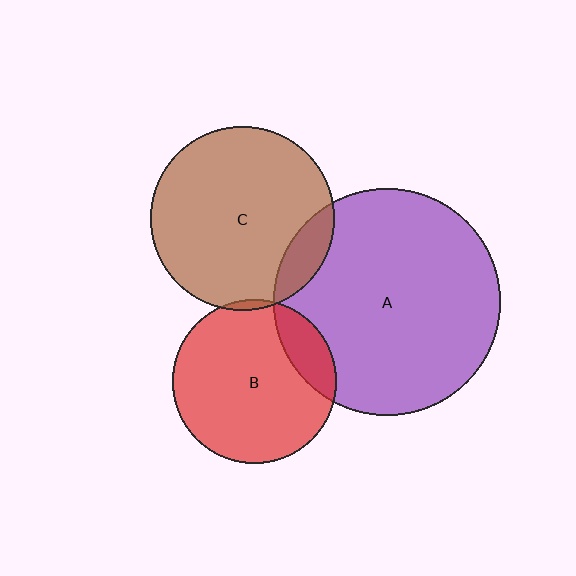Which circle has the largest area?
Circle A (purple).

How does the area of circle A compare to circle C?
Approximately 1.5 times.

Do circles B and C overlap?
Yes.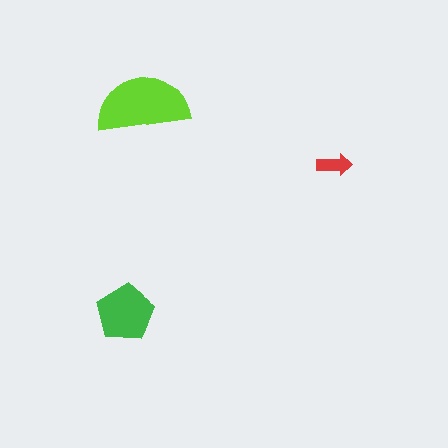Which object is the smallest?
The red arrow.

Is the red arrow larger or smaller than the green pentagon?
Smaller.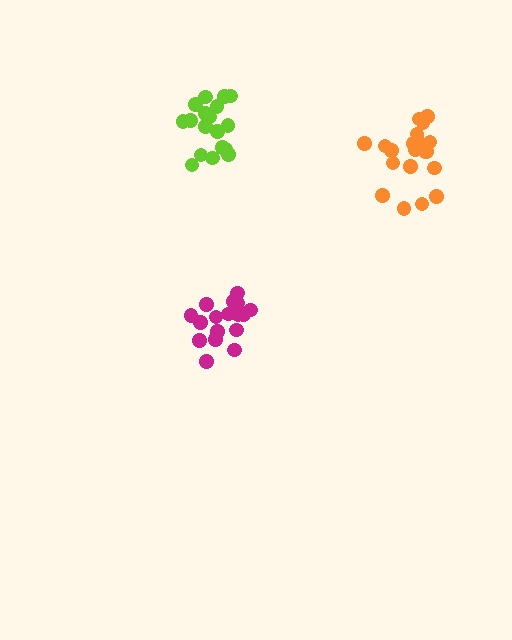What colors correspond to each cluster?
The clusters are colored: lime, magenta, orange.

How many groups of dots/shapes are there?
There are 3 groups.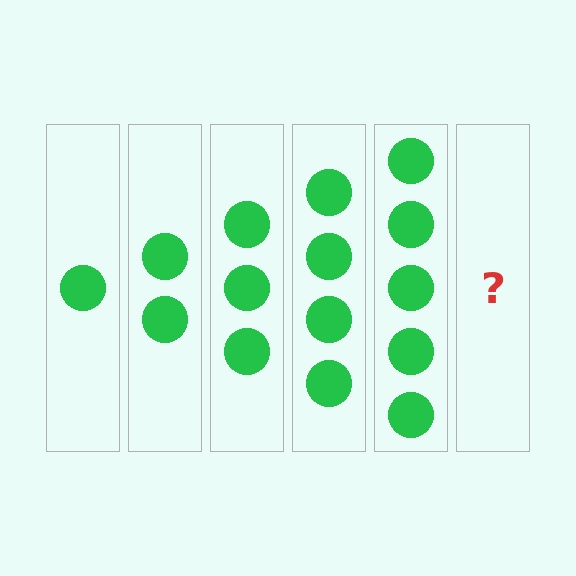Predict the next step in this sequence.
The next step is 6 circles.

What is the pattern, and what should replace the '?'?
The pattern is that each step adds one more circle. The '?' should be 6 circles.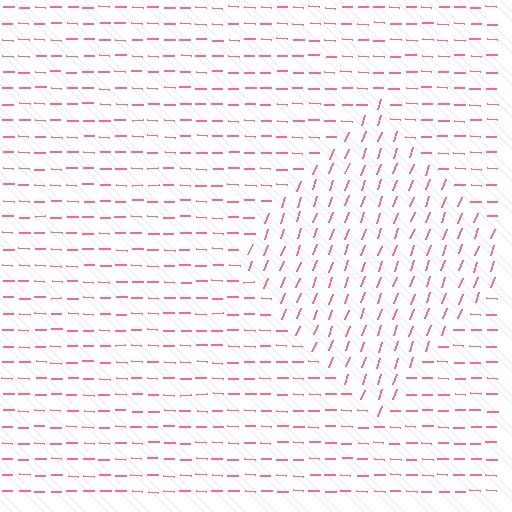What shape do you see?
I see a diamond.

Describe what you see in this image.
The image is filled with small pink line segments. A diamond region in the image has lines oriented differently from the surrounding lines, creating a visible texture boundary.